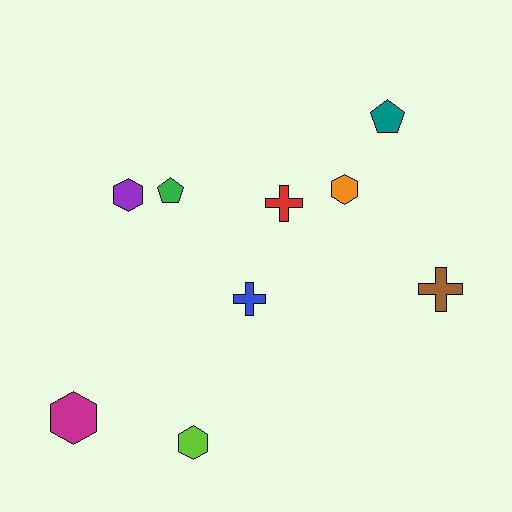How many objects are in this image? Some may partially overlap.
There are 9 objects.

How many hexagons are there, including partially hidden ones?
There are 4 hexagons.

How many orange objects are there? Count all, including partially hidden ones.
There is 1 orange object.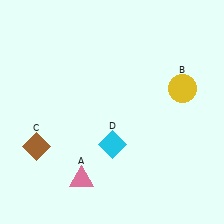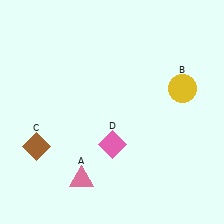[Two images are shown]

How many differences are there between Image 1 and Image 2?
There is 1 difference between the two images.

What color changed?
The diamond (D) changed from cyan in Image 1 to pink in Image 2.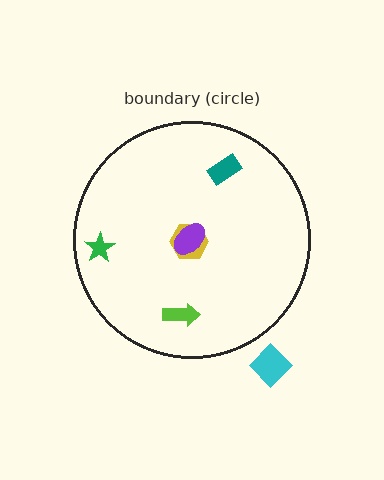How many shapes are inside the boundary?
5 inside, 1 outside.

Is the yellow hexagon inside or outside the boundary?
Inside.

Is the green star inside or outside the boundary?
Inside.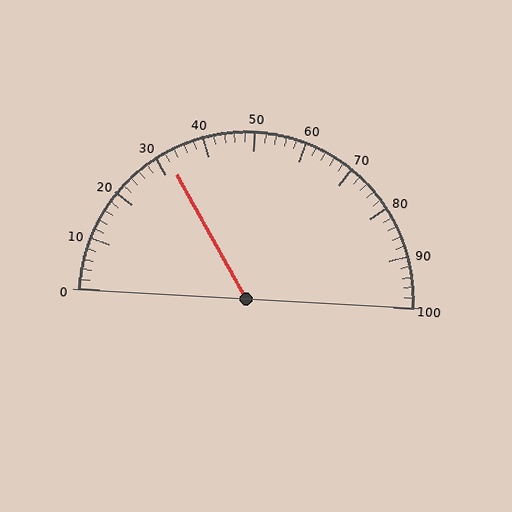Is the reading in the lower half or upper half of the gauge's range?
The reading is in the lower half of the range (0 to 100).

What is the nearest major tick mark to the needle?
The nearest major tick mark is 30.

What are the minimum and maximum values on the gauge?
The gauge ranges from 0 to 100.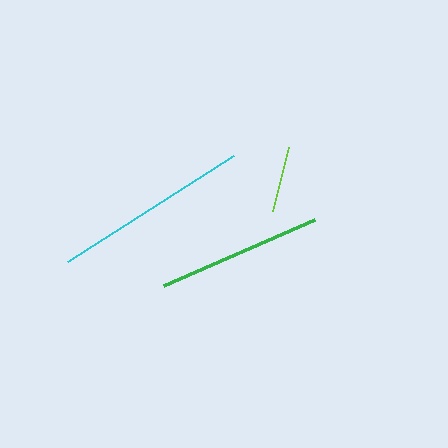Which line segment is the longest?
The cyan line is the longest at approximately 197 pixels.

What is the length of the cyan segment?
The cyan segment is approximately 197 pixels long.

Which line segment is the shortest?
The lime line is the shortest at approximately 66 pixels.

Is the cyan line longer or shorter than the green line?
The cyan line is longer than the green line.